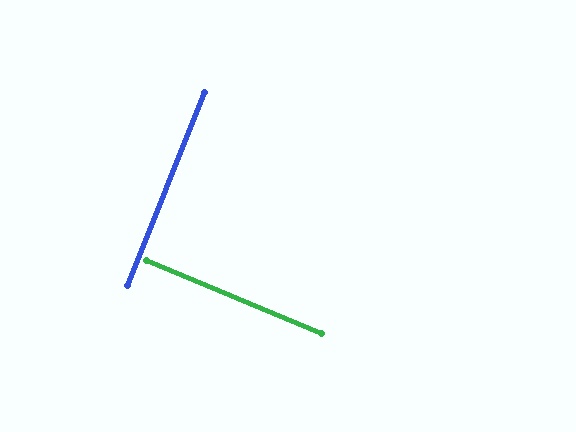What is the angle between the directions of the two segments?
Approximately 89 degrees.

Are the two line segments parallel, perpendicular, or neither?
Perpendicular — they meet at approximately 89°.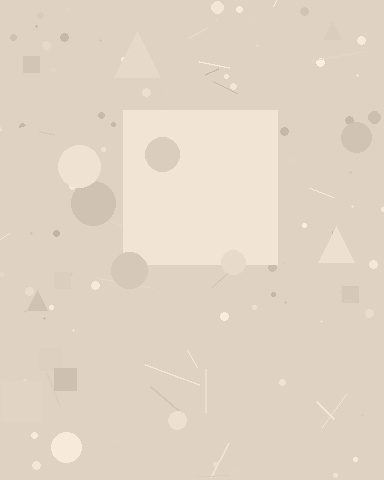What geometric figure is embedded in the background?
A square is embedded in the background.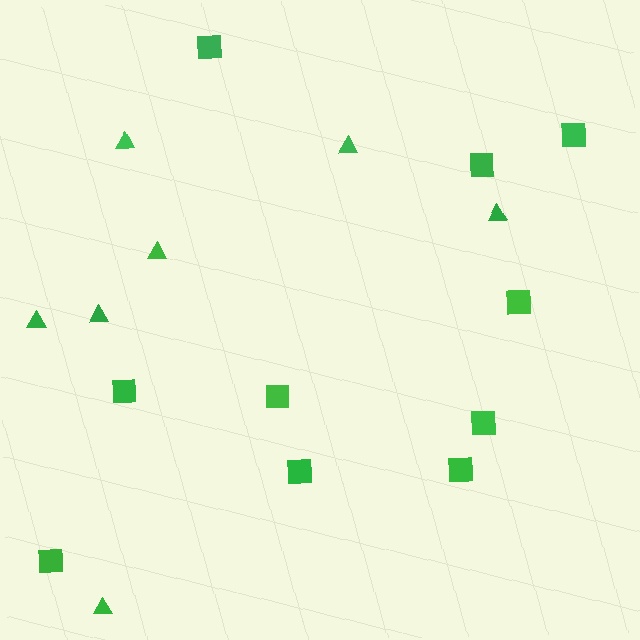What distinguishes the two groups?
There are 2 groups: one group of triangles (7) and one group of squares (10).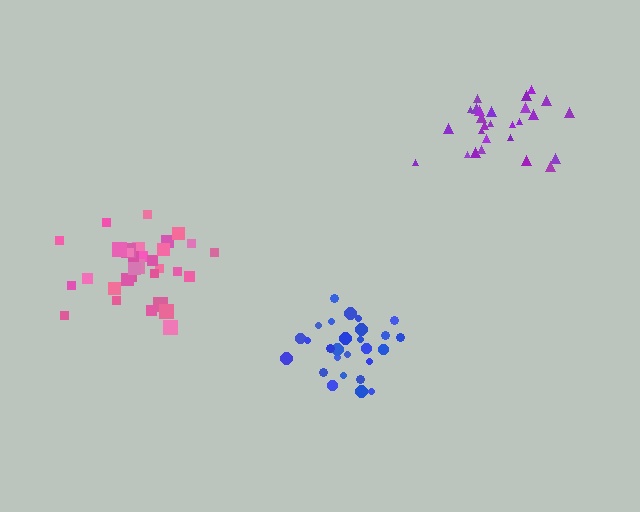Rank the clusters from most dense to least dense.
purple, blue, pink.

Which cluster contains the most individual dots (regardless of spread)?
Pink (33).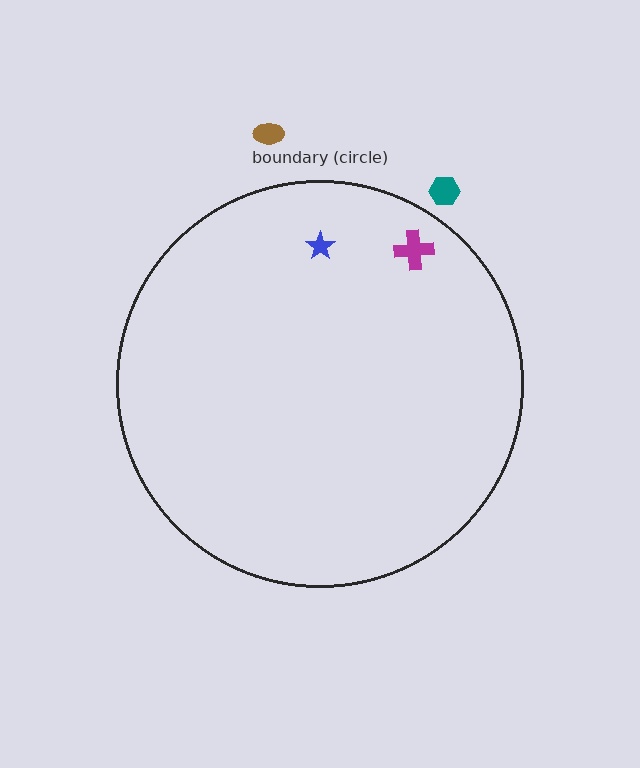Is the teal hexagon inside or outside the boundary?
Outside.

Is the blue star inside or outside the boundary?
Inside.